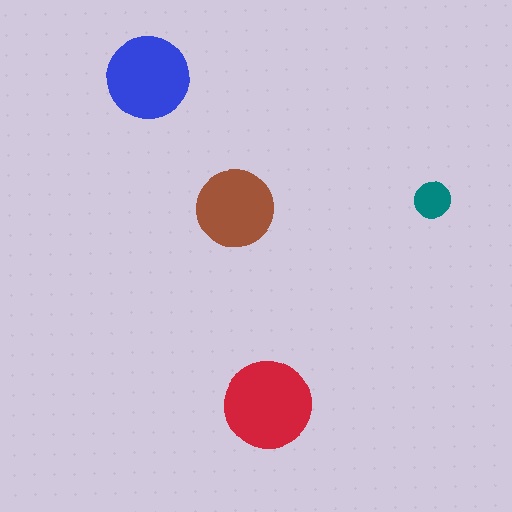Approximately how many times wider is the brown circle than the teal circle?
About 2 times wider.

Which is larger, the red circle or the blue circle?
The red one.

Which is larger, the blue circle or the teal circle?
The blue one.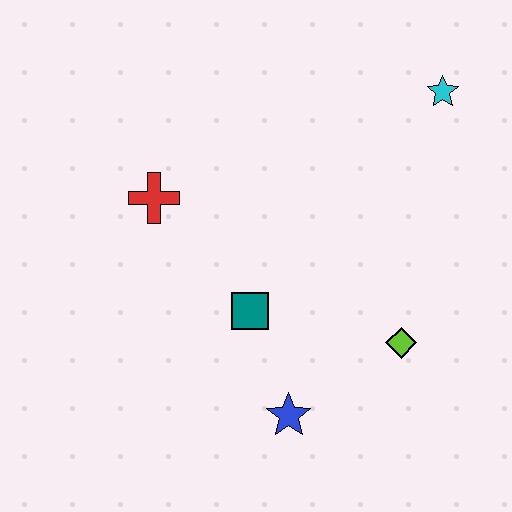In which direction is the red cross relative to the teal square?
The red cross is above the teal square.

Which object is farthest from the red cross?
The cyan star is farthest from the red cross.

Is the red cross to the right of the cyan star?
No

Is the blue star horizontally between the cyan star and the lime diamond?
No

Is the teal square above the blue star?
Yes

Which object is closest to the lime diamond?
The blue star is closest to the lime diamond.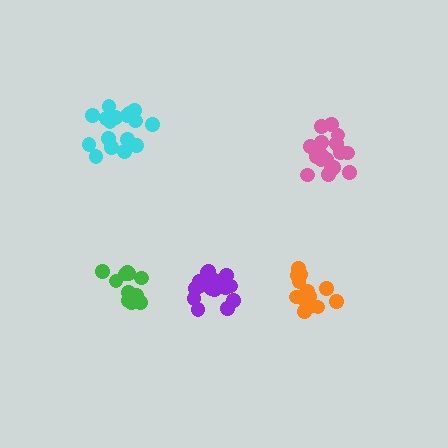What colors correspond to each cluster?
The clusters are colored: purple, cyan, green, orange, pink.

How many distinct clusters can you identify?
There are 5 distinct clusters.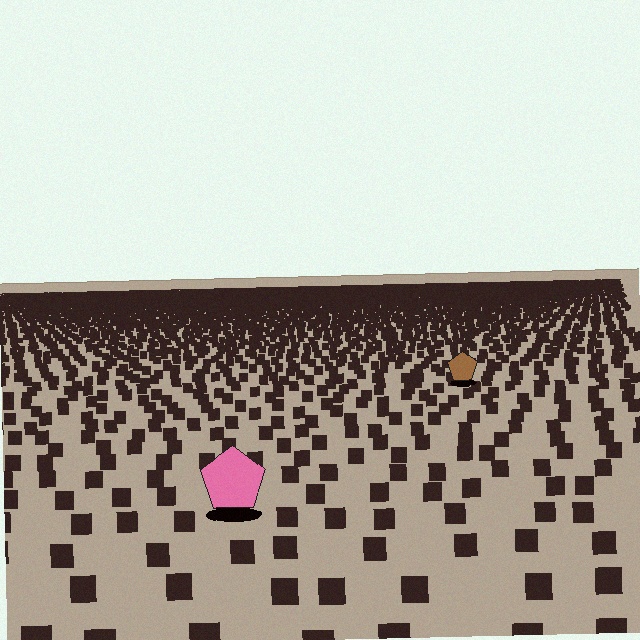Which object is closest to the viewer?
The pink pentagon is closest. The texture marks near it are larger and more spread out.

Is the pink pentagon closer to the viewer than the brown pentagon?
Yes. The pink pentagon is closer — you can tell from the texture gradient: the ground texture is coarser near it.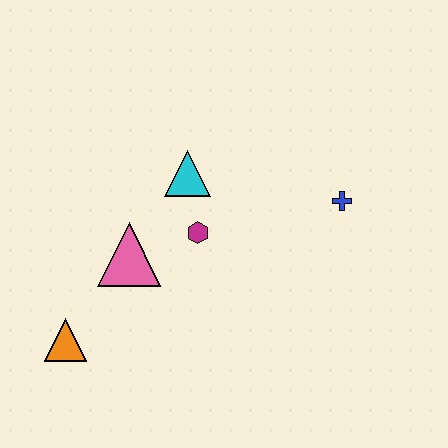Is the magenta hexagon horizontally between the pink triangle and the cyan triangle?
No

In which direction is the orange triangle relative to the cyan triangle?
The orange triangle is below the cyan triangle.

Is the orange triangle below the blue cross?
Yes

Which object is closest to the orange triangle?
The pink triangle is closest to the orange triangle.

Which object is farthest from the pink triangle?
The blue cross is farthest from the pink triangle.